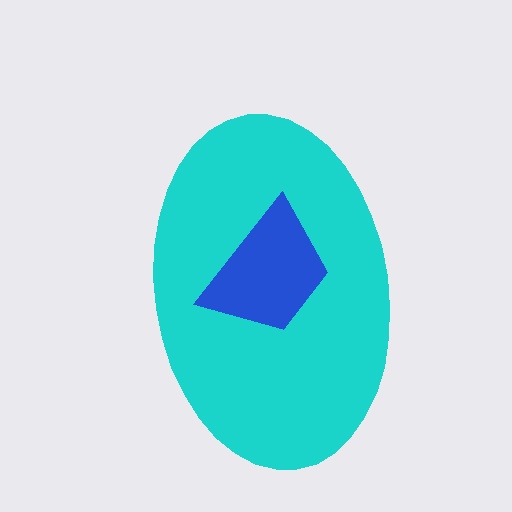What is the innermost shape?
The blue trapezoid.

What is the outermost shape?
The cyan ellipse.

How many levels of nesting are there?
2.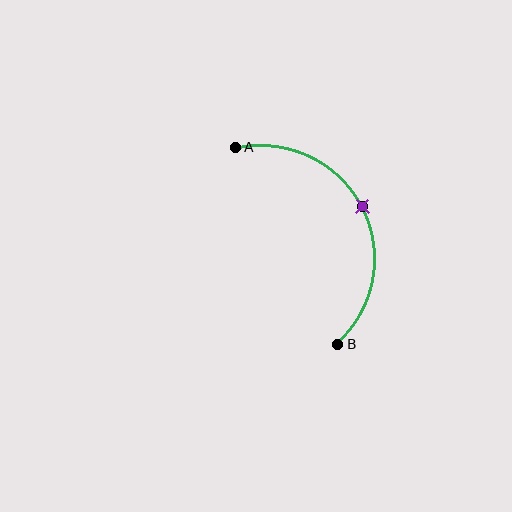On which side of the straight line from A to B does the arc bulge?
The arc bulges to the right of the straight line connecting A and B.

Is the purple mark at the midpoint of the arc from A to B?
Yes. The purple mark lies on the arc at equal arc-length from both A and B — it is the arc midpoint.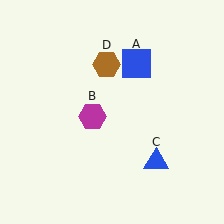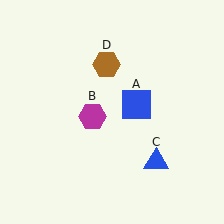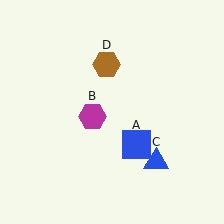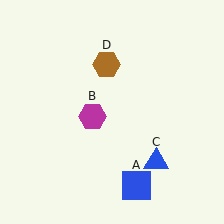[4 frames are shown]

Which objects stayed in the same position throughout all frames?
Magenta hexagon (object B) and blue triangle (object C) and brown hexagon (object D) remained stationary.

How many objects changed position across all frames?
1 object changed position: blue square (object A).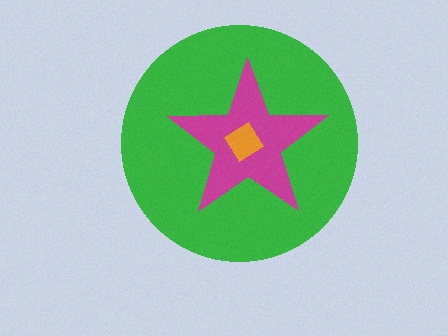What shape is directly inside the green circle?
The magenta star.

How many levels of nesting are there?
3.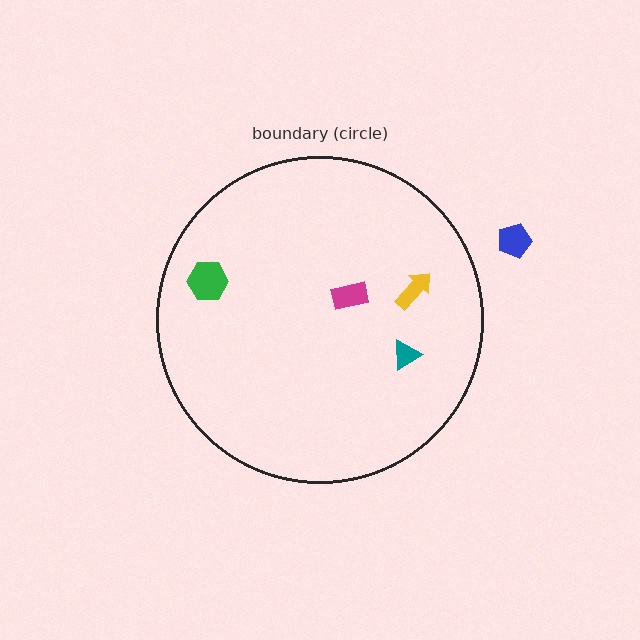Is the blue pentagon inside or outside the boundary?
Outside.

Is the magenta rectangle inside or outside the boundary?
Inside.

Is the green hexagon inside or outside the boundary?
Inside.